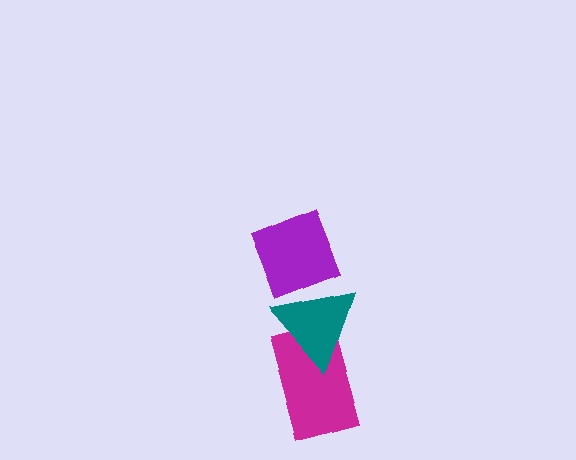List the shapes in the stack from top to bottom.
From top to bottom: the purple diamond, the teal triangle, the magenta rectangle.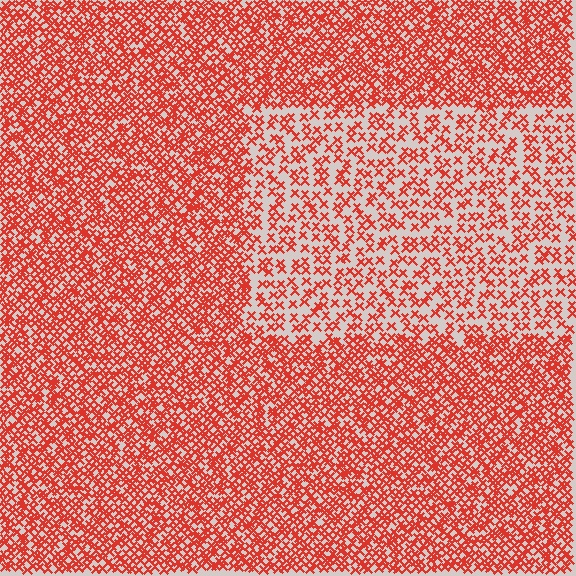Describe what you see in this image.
The image contains small red elements arranged at two different densities. A rectangle-shaped region is visible where the elements are less densely packed than the surrounding area.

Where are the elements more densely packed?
The elements are more densely packed outside the rectangle boundary.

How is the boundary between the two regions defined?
The boundary is defined by a change in element density (approximately 2.1x ratio). All elements are the same color, size, and shape.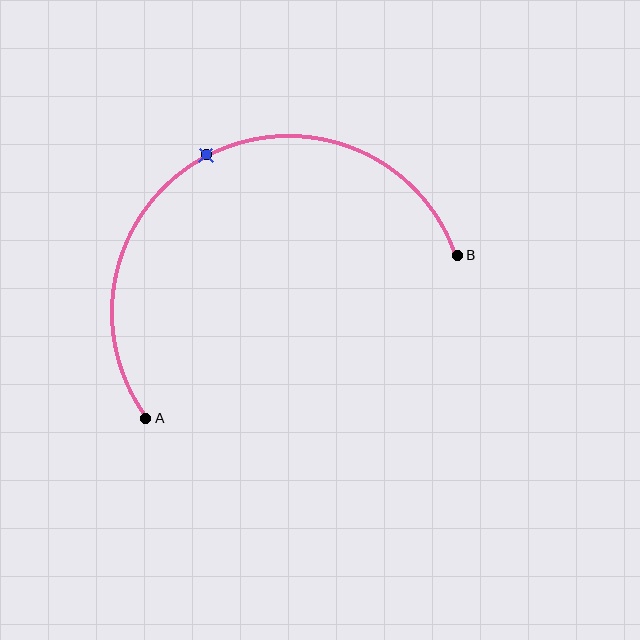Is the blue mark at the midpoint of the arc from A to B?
Yes. The blue mark lies on the arc at equal arc-length from both A and B — it is the arc midpoint.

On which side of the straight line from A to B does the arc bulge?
The arc bulges above the straight line connecting A and B.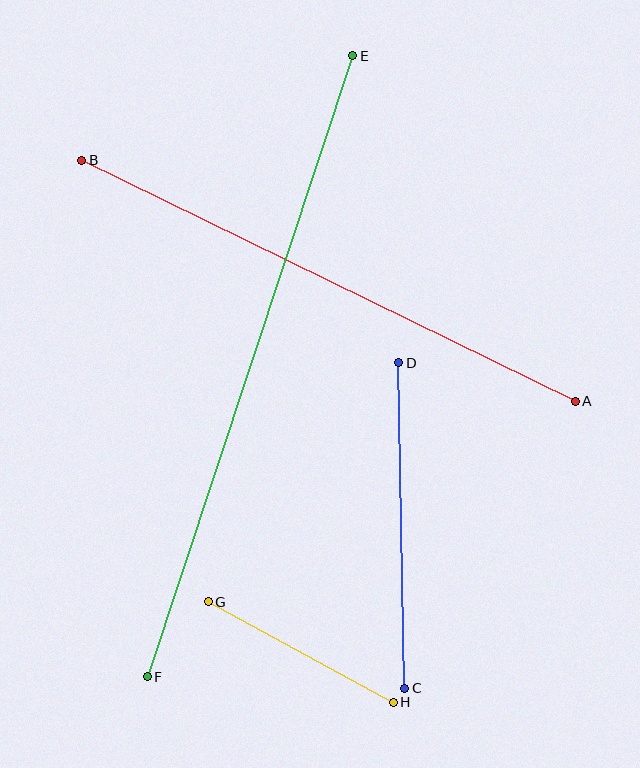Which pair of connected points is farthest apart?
Points E and F are farthest apart.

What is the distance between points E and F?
The distance is approximately 654 pixels.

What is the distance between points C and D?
The distance is approximately 326 pixels.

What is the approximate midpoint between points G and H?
The midpoint is at approximately (301, 652) pixels.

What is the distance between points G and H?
The distance is approximately 211 pixels.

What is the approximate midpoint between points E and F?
The midpoint is at approximately (250, 366) pixels.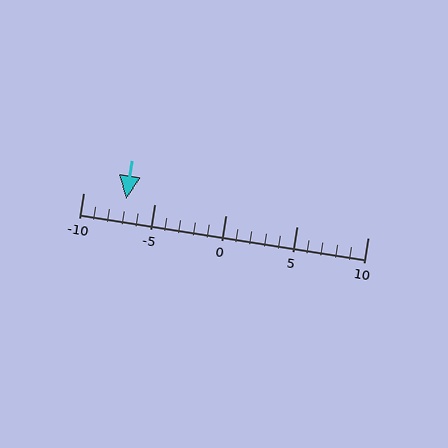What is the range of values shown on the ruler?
The ruler shows values from -10 to 10.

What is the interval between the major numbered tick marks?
The major tick marks are spaced 5 units apart.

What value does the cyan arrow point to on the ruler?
The cyan arrow points to approximately -7.